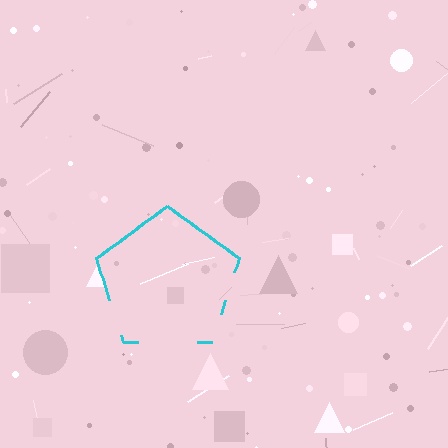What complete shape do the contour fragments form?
The contour fragments form a pentagon.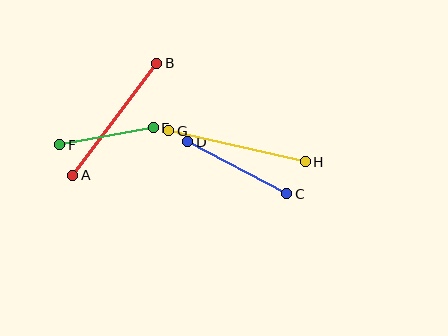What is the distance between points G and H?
The distance is approximately 140 pixels.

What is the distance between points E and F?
The distance is approximately 95 pixels.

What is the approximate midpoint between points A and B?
The midpoint is at approximately (115, 119) pixels.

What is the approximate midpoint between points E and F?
The midpoint is at approximately (106, 136) pixels.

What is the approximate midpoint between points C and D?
The midpoint is at approximately (237, 168) pixels.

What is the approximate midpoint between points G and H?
The midpoint is at approximately (237, 146) pixels.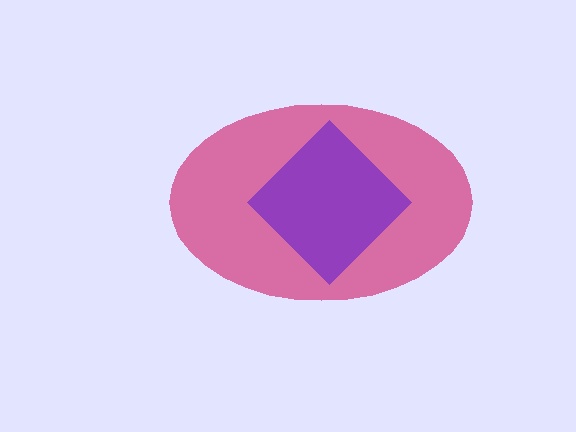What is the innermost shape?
The purple diamond.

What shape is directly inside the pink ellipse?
The purple diamond.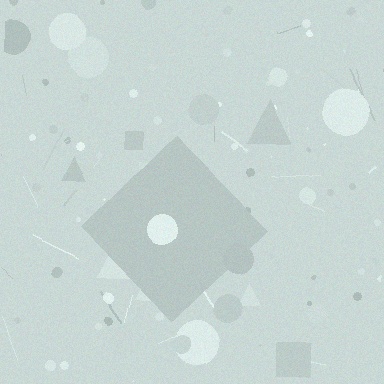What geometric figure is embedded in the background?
A diamond is embedded in the background.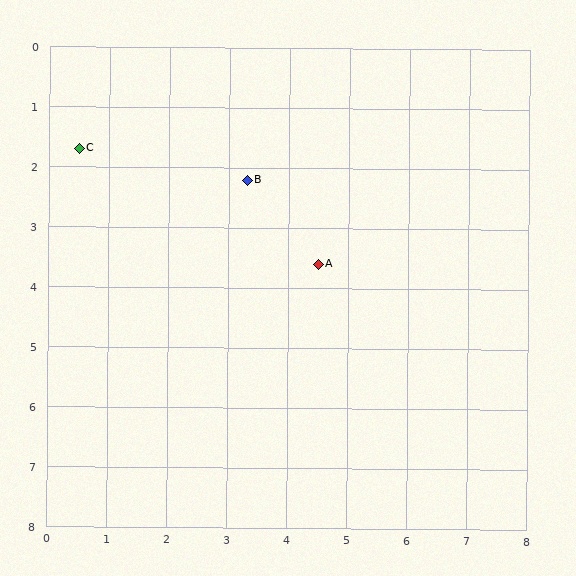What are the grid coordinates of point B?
Point B is at approximately (3.3, 2.2).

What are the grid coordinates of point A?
Point A is at approximately (4.5, 3.6).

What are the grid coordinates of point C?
Point C is at approximately (0.5, 1.7).